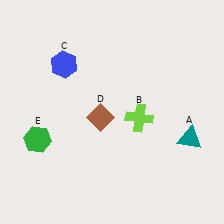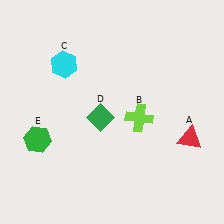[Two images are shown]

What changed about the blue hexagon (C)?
In Image 1, C is blue. In Image 2, it changed to cyan.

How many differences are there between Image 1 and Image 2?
There are 3 differences between the two images.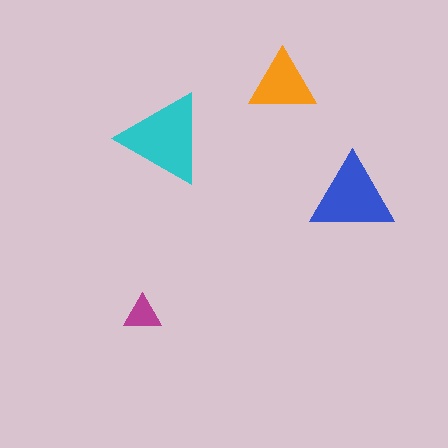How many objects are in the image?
There are 4 objects in the image.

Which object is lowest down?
The magenta triangle is bottommost.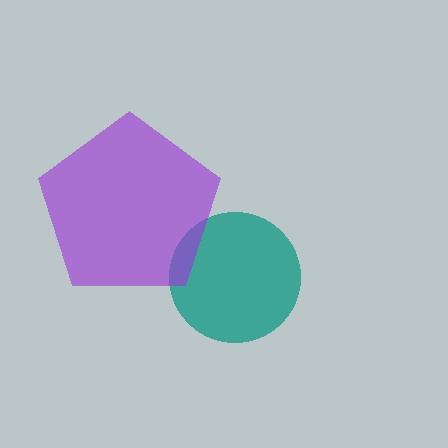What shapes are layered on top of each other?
The layered shapes are: a teal circle, a purple pentagon.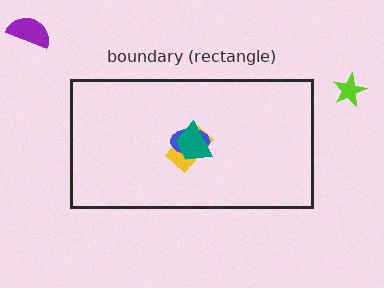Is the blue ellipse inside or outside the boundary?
Inside.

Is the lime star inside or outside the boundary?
Outside.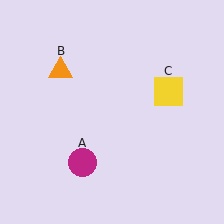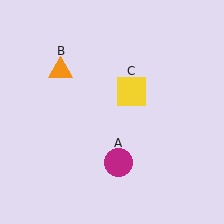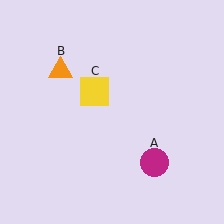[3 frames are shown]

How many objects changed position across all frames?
2 objects changed position: magenta circle (object A), yellow square (object C).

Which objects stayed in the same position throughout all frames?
Orange triangle (object B) remained stationary.